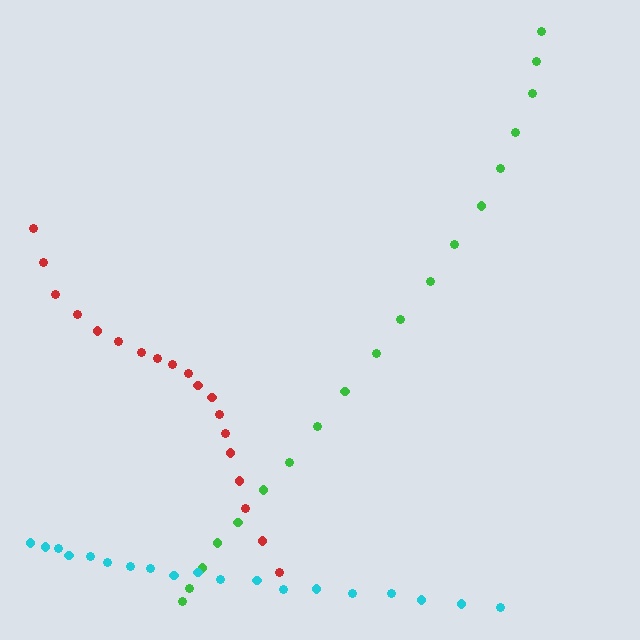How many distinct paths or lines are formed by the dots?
There are 3 distinct paths.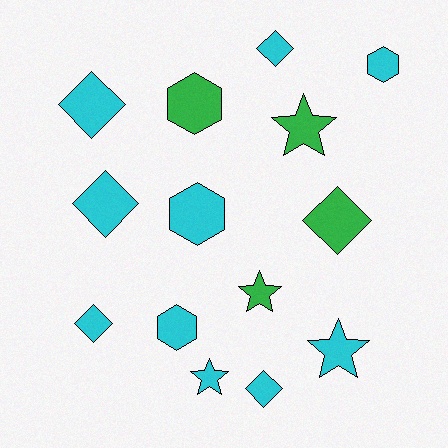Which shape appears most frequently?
Diamond, with 6 objects.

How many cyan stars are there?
There are 2 cyan stars.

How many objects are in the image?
There are 14 objects.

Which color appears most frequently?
Cyan, with 10 objects.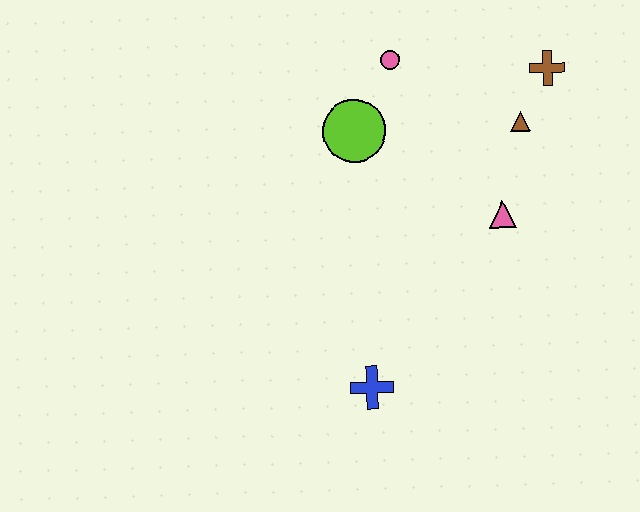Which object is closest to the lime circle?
The pink circle is closest to the lime circle.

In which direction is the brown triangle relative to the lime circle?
The brown triangle is to the right of the lime circle.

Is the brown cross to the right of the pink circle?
Yes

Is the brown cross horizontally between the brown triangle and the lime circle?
No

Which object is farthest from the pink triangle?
The blue cross is farthest from the pink triangle.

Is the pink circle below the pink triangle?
No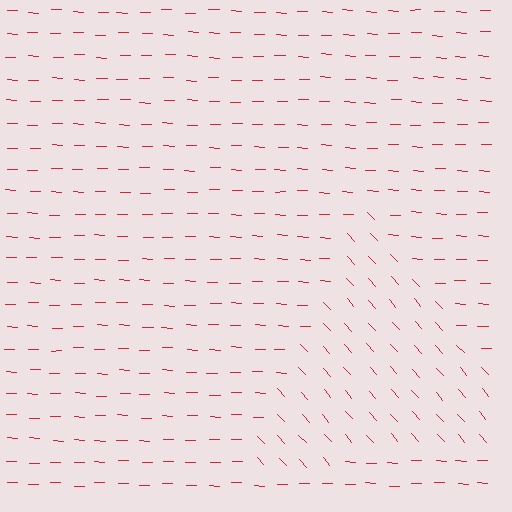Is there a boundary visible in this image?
Yes, there is a texture boundary formed by a change in line orientation.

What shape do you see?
I see a triangle.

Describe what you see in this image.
The image is filled with small red line segments. A triangle region in the image has lines oriented differently from the surrounding lines, creating a visible texture boundary.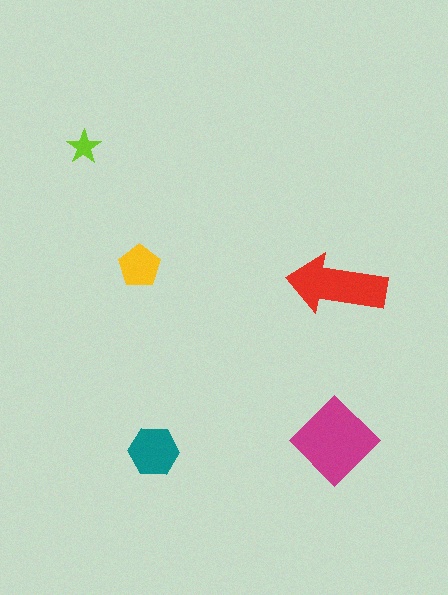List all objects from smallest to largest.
The lime star, the yellow pentagon, the teal hexagon, the red arrow, the magenta diamond.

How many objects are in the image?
There are 5 objects in the image.